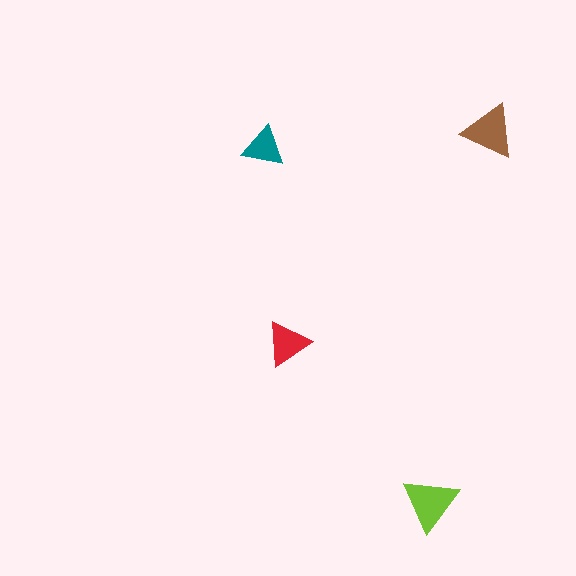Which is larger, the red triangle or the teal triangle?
The red one.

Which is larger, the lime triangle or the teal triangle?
The lime one.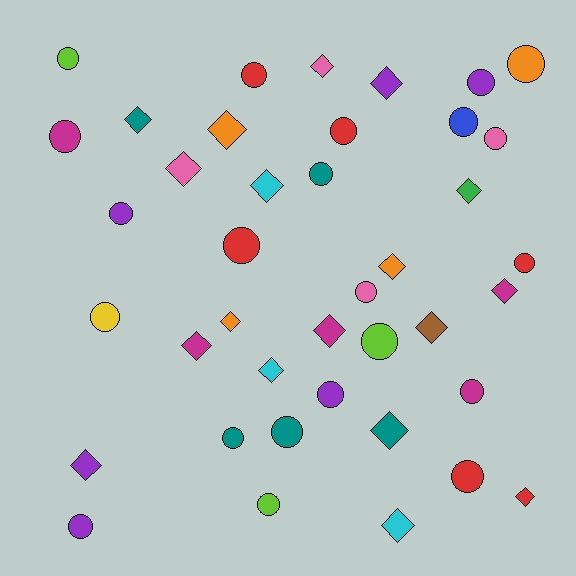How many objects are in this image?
There are 40 objects.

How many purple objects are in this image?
There are 6 purple objects.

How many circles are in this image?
There are 22 circles.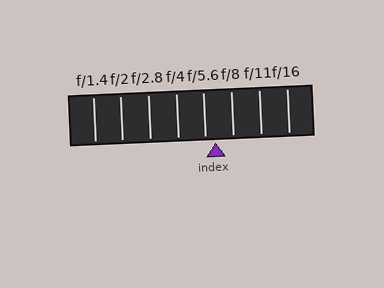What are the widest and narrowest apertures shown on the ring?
The widest aperture shown is f/1.4 and the narrowest is f/16.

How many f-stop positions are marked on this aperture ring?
There are 8 f-stop positions marked.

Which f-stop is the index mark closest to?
The index mark is closest to f/5.6.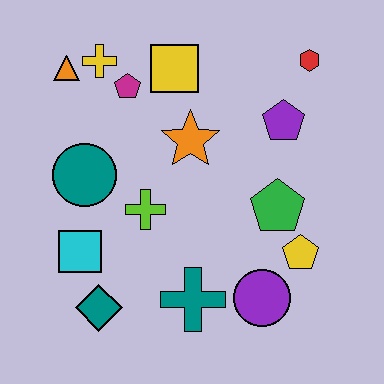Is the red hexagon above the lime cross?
Yes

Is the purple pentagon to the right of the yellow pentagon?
No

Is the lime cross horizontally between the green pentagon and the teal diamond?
Yes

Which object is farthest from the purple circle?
The orange triangle is farthest from the purple circle.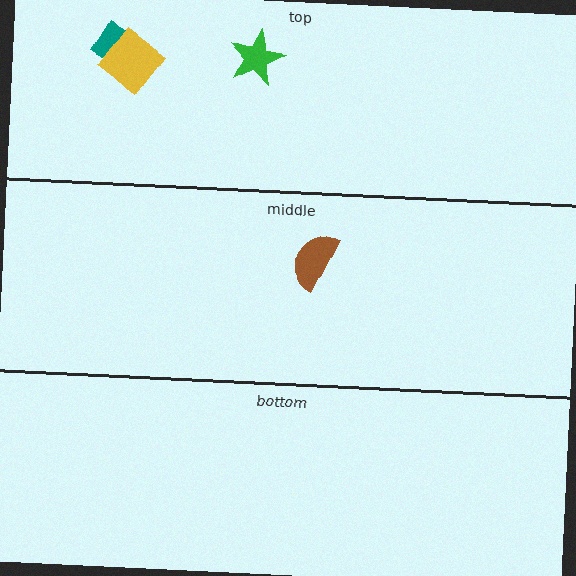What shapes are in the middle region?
The brown semicircle.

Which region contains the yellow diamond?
The top region.